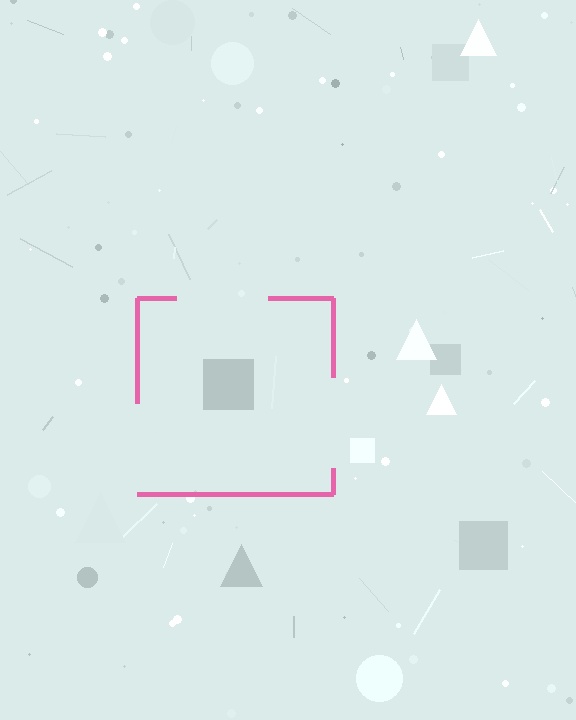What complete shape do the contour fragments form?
The contour fragments form a square.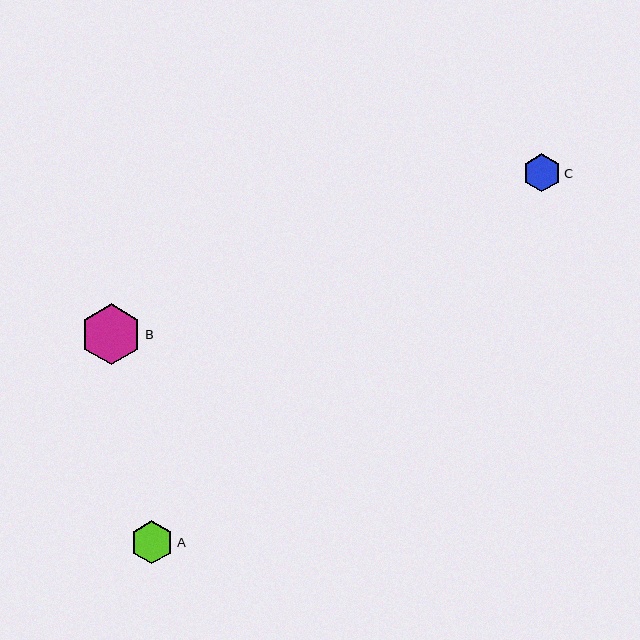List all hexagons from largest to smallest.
From largest to smallest: B, A, C.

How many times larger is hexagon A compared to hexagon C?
Hexagon A is approximately 1.2 times the size of hexagon C.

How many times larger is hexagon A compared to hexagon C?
Hexagon A is approximately 1.2 times the size of hexagon C.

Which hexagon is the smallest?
Hexagon C is the smallest with a size of approximately 38 pixels.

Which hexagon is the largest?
Hexagon B is the largest with a size of approximately 61 pixels.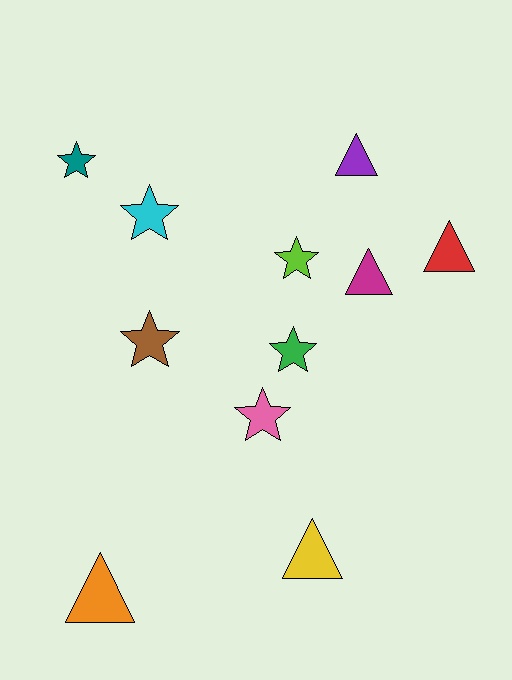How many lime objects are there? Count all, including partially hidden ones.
There is 1 lime object.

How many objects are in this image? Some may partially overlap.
There are 11 objects.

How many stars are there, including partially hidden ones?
There are 6 stars.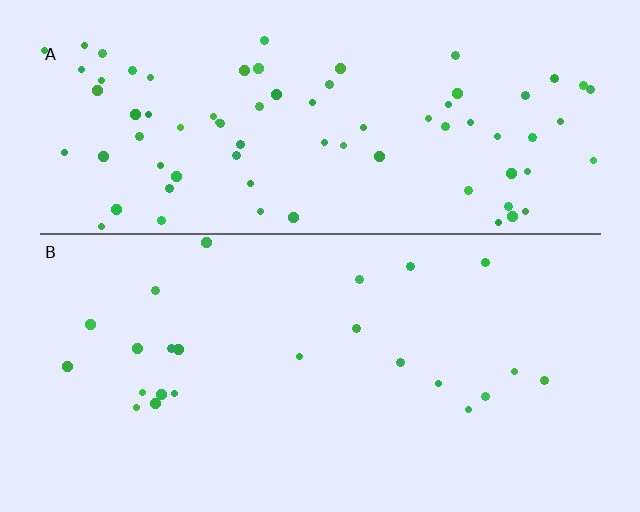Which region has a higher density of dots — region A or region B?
A (the top).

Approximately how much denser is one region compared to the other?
Approximately 3.3× — region A over region B.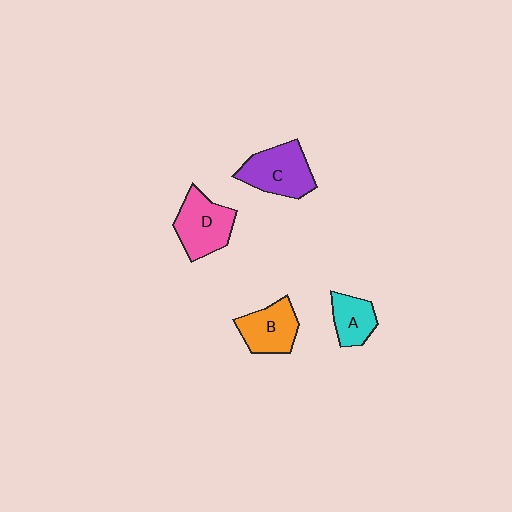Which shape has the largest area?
Shape C (purple).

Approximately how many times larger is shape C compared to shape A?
Approximately 1.6 times.